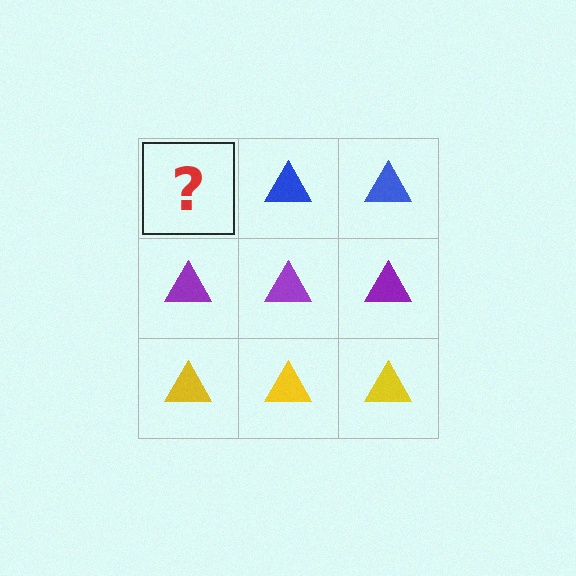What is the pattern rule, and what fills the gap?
The rule is that each row has a consistent color. The gap should be filled with a blue triangle.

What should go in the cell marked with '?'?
The missing cell should contain a blue triangle.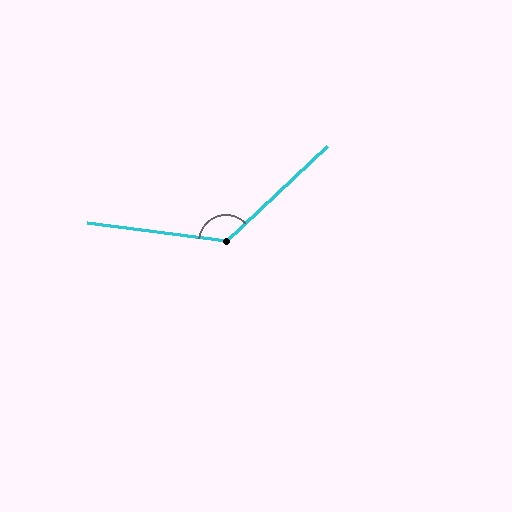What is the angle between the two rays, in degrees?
Approximately 129 degrees.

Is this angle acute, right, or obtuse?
It is obtuse.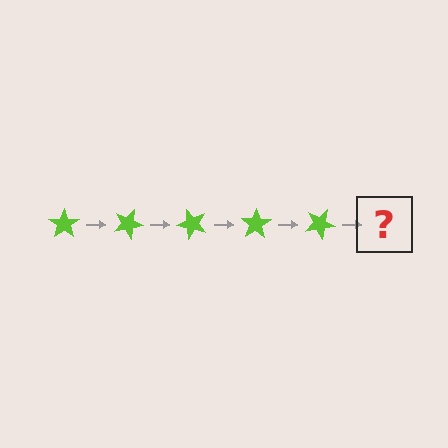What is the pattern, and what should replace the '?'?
The pattern is that the star rotates 25 degrees each step. The '?' should be a lime star rotated 125 degrees.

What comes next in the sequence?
The next element should be a lime star rotated 125 degrees.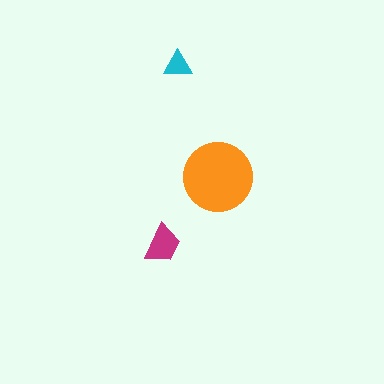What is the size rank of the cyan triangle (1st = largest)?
3rd.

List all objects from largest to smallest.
The orange circle, the magenta trapezoid, the cyan triangle.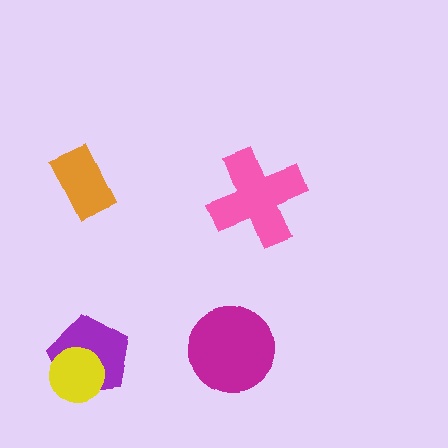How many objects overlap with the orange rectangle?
0 objects overlap with the orange rectangle.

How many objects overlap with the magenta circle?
0 objects overlap with the magenta circle.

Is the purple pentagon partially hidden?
Yes, it is partially covered by another shape.